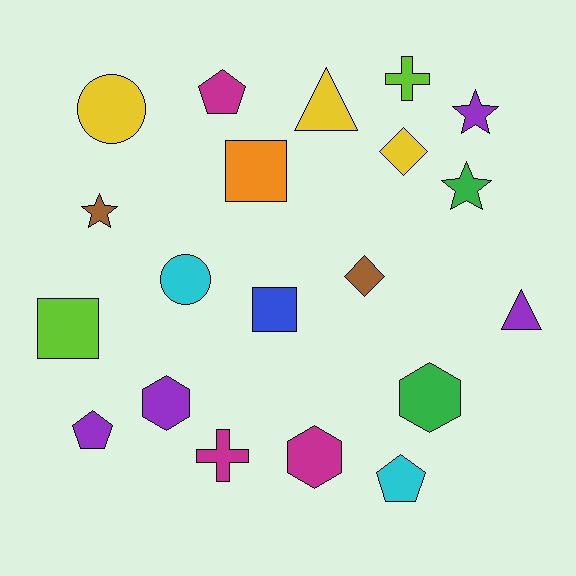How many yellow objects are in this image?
There are 3 yellow objects.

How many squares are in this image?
There are 3 squares.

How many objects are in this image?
There are 20 objects.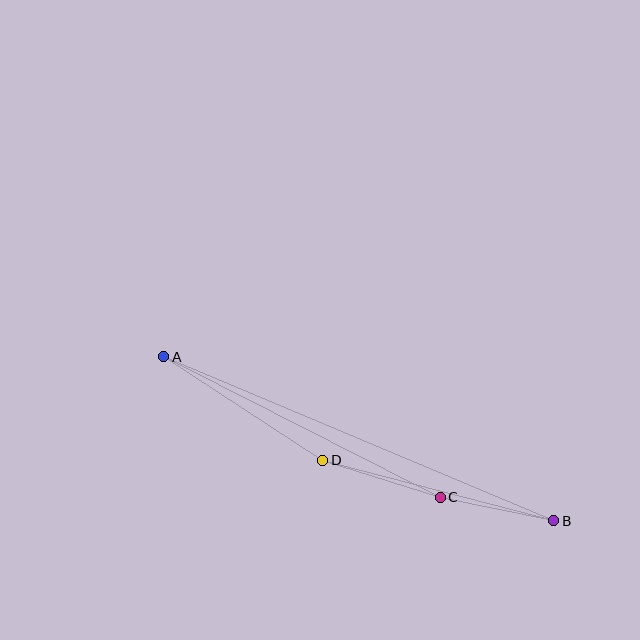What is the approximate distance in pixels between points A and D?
The distance between A and D is approximately 190 pixels.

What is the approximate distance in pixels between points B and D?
The distance between B and D is approximately 239 pixels.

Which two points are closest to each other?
Points B and C are closest to each other.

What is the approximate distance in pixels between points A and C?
The distance between A and C is approximately 310 pixels.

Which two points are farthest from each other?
Points A and B are farthest from each other.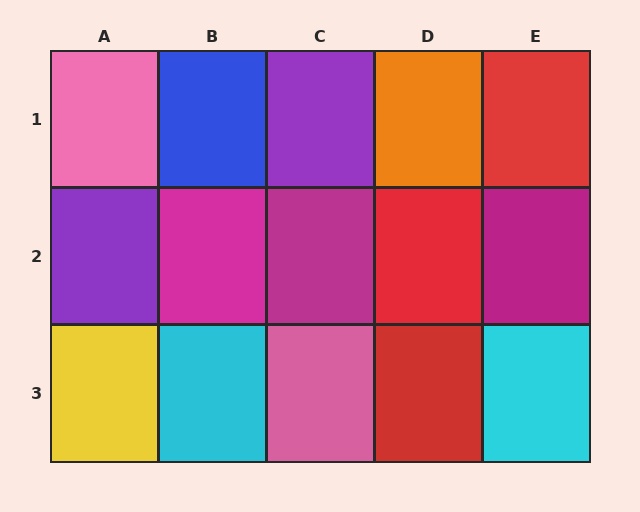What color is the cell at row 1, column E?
Red.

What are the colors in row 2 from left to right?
Purple, magenta, magenta, red, magenta.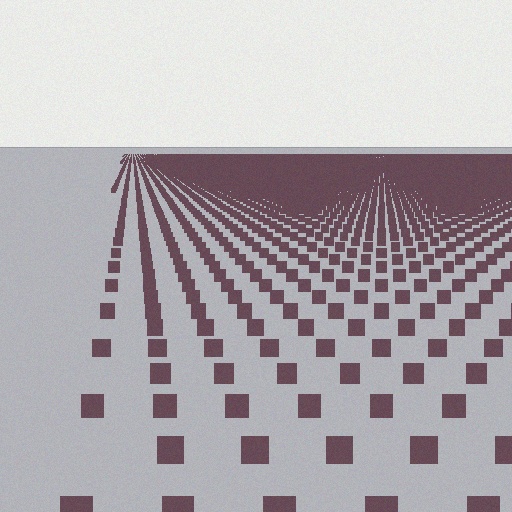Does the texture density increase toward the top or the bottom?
Density increases toward the top.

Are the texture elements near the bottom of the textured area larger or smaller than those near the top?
Larger. Near the bottom, elements are closer to the viewer and appear at a bigger on-screen size.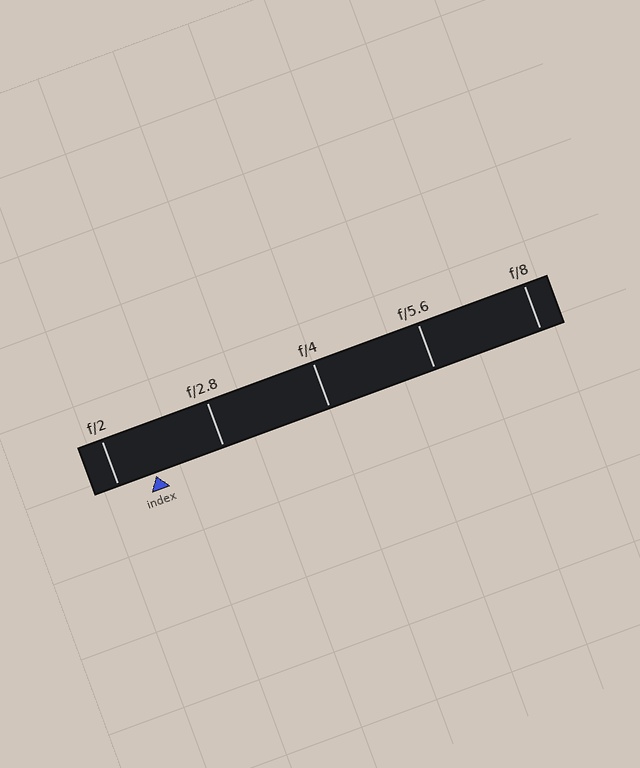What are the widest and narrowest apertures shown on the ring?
The widest aperture shown is f/2 and the narrowest is f/8.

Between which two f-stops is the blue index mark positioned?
The index mark is between f/2 and f/2.8.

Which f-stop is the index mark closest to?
The index mark is closest to f/2.